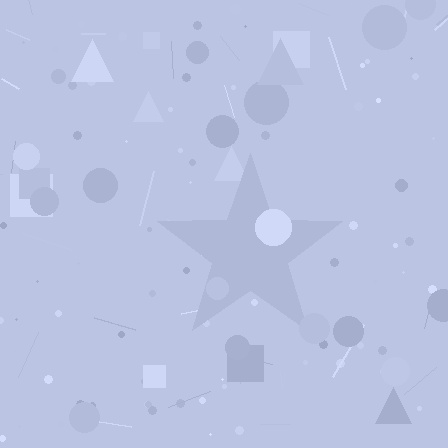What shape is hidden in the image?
A star is hidden in the image.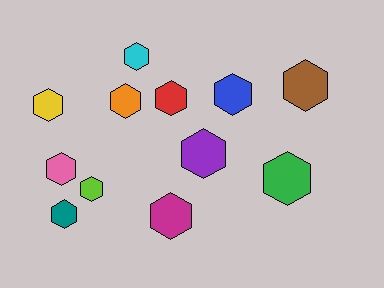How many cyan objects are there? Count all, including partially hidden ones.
There is 1 cyan object.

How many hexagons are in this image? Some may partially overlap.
There are 12 hexagons.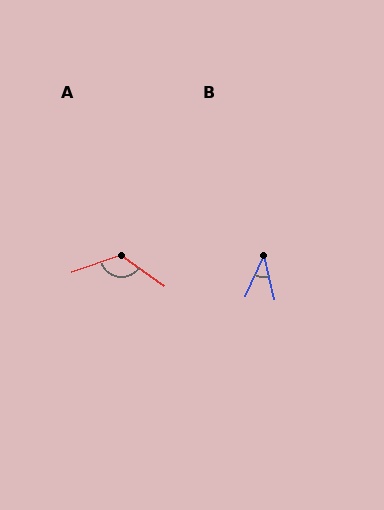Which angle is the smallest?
B, at approximately 38 degrees.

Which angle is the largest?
A, at approximately 125 degrees.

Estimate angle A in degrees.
Approximately 125 degrees.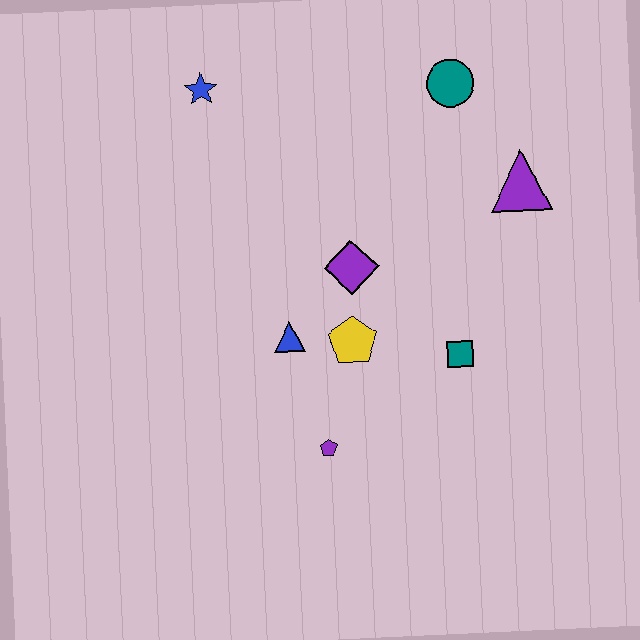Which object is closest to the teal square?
The yellow pentagon is closest to the teal square.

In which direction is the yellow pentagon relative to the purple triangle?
The yellow pentagon is to the left of the purple triangle.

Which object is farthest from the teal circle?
The purple pentagon is farthest from the teal circle.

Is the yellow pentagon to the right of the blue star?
Yes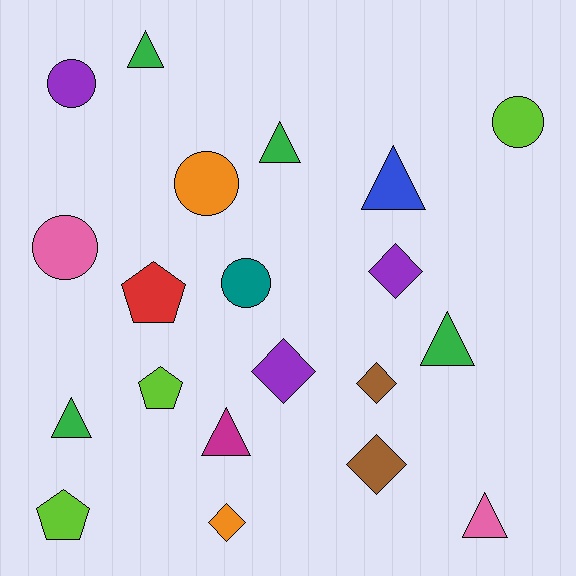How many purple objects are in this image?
There are 3 purple objects.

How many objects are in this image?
There are 20 objects.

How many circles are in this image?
There are 5 circles.